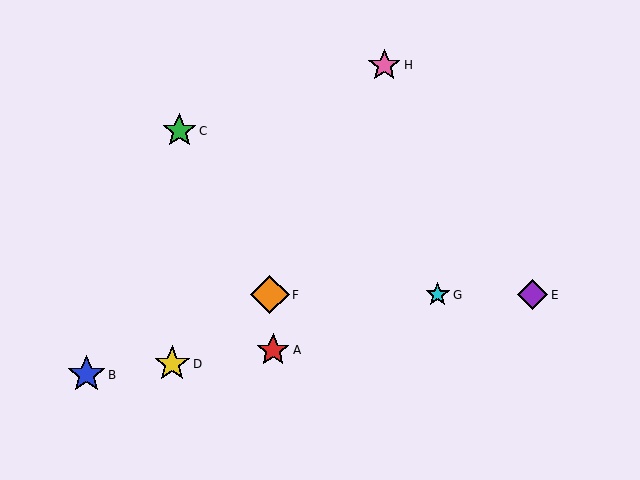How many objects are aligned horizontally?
3 objects (E, F, G) are aligned horizontally.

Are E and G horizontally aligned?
Yes, both are at y≈295.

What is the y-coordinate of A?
Object A is at y≈350.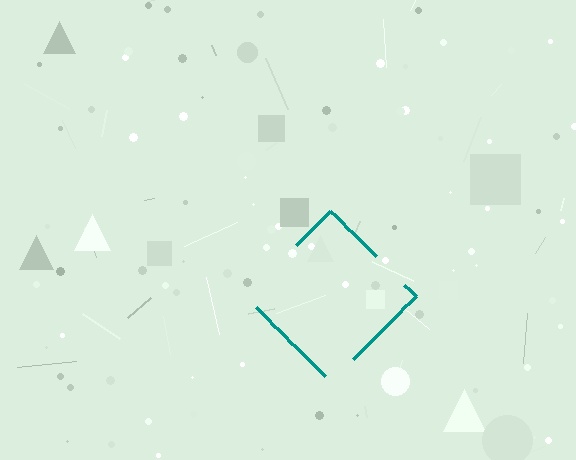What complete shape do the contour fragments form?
The contour fragments form a diamond.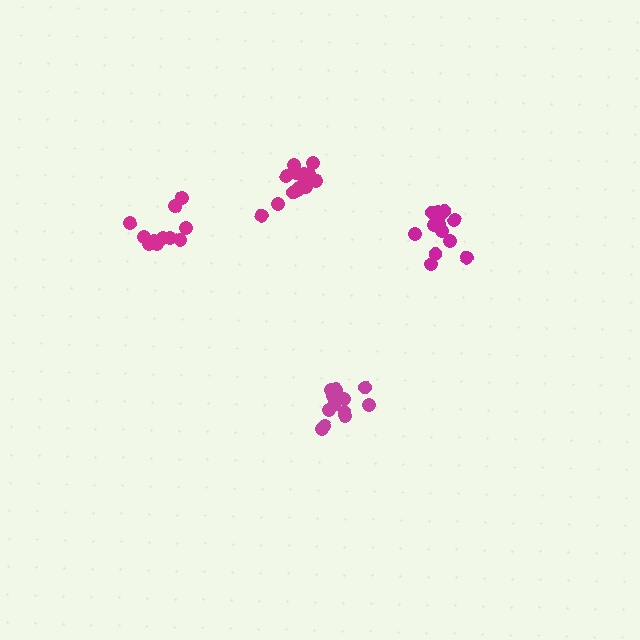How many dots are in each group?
Group 1: 11 dots, Group 2: 13 dots, Group 3: 13 dots, Group 4: 15 dots (52 total).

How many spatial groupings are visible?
There are 4 spatial groupings.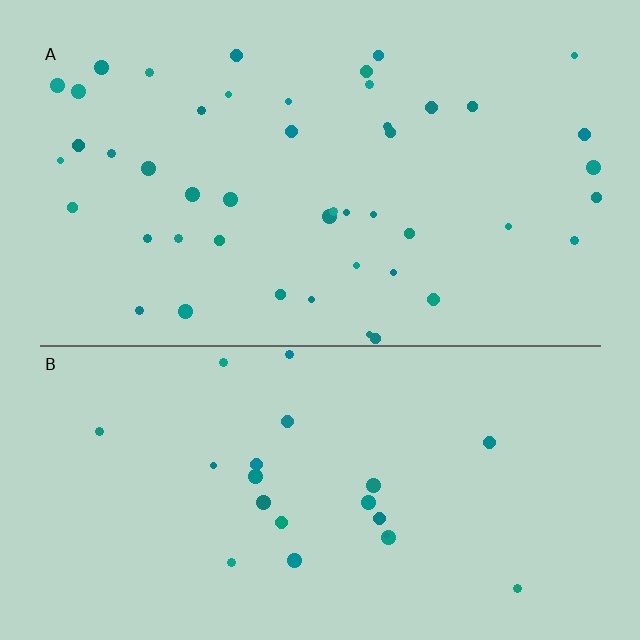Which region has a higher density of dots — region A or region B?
A (the top).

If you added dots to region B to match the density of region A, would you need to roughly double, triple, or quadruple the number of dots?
Approximately double.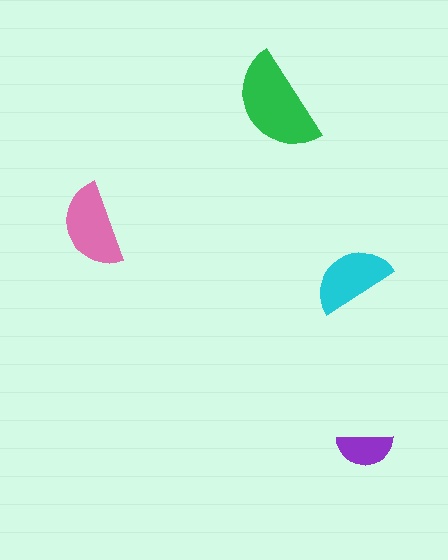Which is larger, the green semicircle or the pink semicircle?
The green one.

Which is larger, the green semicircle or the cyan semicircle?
The green one.